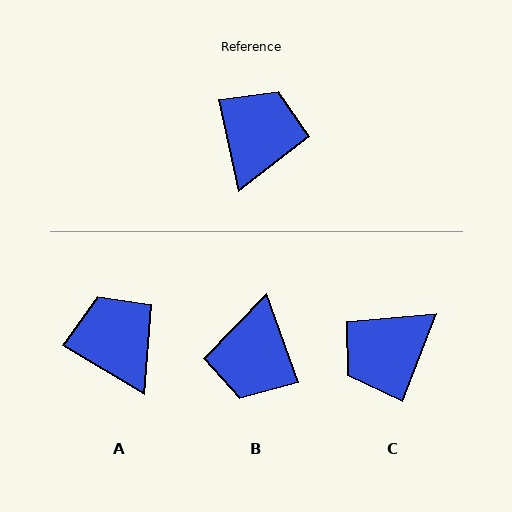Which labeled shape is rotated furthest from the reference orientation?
B, about 172 degrees away.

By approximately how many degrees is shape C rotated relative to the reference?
Approximately 147 degrees counter-clockwise.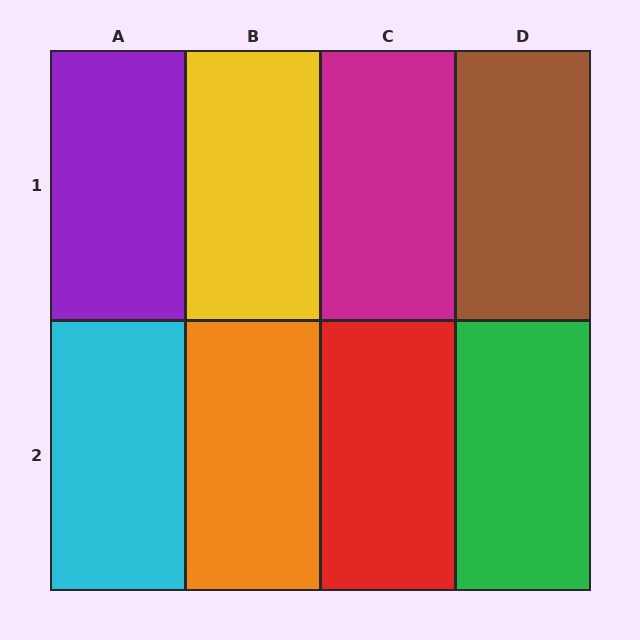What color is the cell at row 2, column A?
Cyan.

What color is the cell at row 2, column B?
Orange.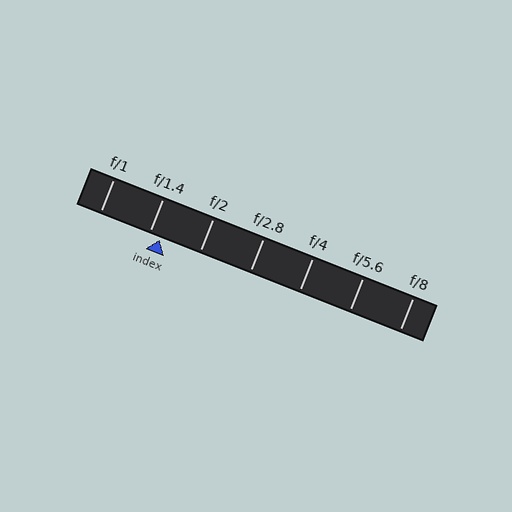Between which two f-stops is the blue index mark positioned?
The index mark is between f/1.4 and f/2.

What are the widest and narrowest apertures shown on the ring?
The widest aperture shown is f/1 and the narrowest is f/8.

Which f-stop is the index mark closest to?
The index mark is closest to f/1.4.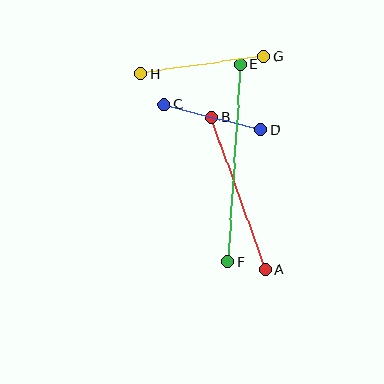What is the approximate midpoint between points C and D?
The midpoint is at approximately (213, 117) pixels.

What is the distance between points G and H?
The distance is approximately 124 pixels.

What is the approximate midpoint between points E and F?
The midpoint is at approximately (234, 163) pixels.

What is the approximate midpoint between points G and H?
The midpoint is at approximately (202, 65) pixels.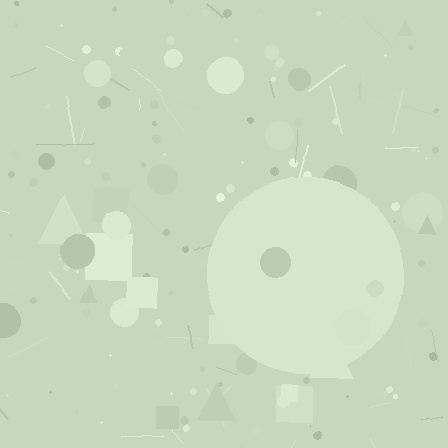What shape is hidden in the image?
A circle is hidden in the image.